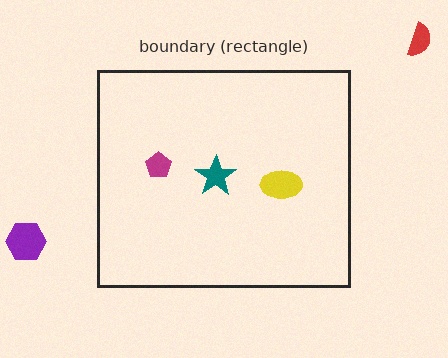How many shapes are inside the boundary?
3 inside, 2 outside.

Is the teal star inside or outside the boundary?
Inside.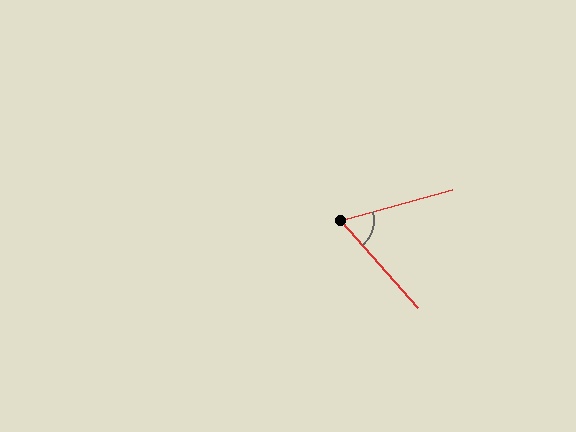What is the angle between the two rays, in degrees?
Approximately 64 degrees.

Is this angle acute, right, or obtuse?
It is acute.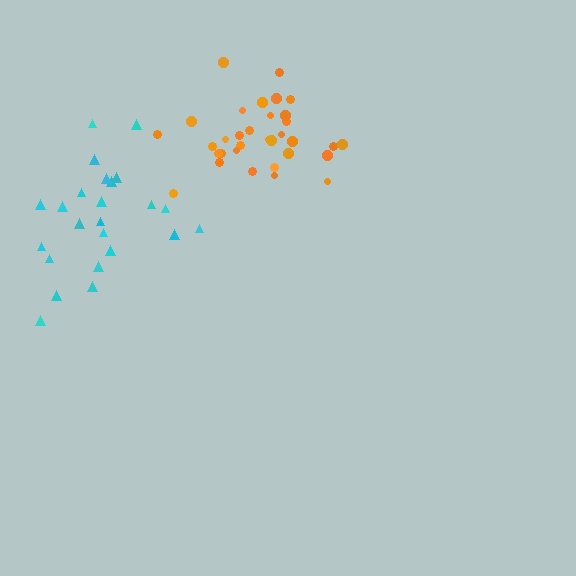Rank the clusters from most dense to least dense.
orange, cyan.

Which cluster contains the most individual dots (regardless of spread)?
Orange (33).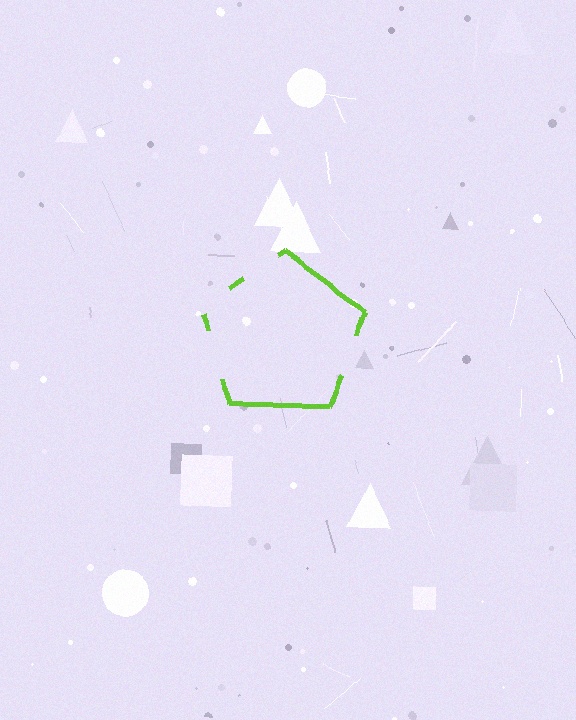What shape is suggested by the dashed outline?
The dashed outline suggests a pentagon.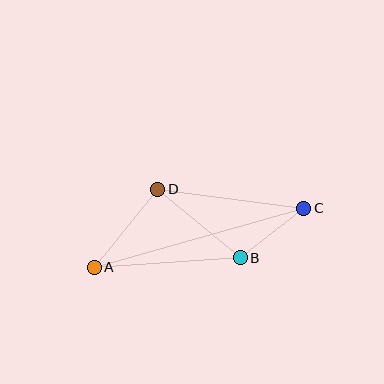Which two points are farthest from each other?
Points A and C are farthest from each other.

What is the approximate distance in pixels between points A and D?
The distance between A and D is approximately 100 pixels.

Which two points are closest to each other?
Points B and C are closest to each other.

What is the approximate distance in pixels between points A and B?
The distance between A and B is approximately 146 pixels.